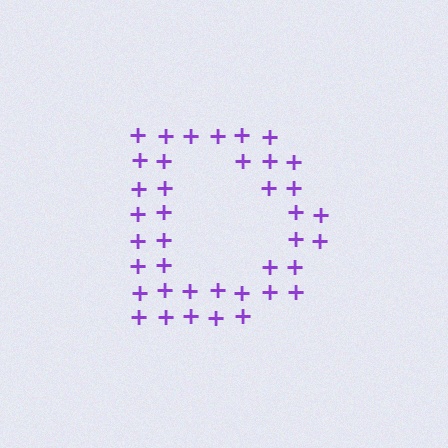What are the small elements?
The small elements are plus signs.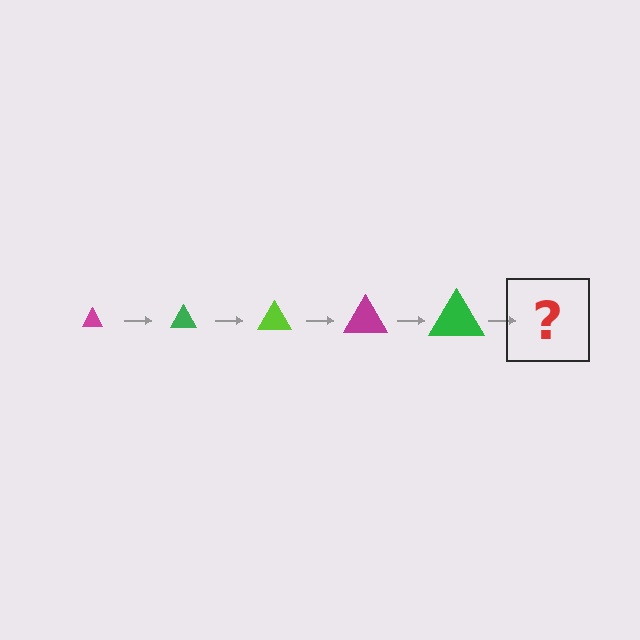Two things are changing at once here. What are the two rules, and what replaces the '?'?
The two rules are that the triangle grows larger each step and the color cycles through magenta, green, and lime. The '?' should be a lime triangle, larger than the previous one.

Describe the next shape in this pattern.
It should be a lime triangle, larger than the previous one.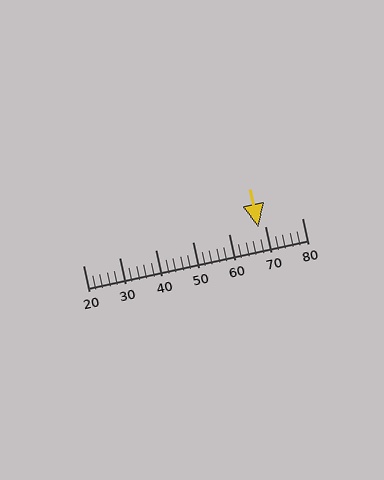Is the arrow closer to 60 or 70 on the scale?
The arrow is closer to 70.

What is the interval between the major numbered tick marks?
The major tick marks are spaced 10 units apart.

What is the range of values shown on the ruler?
The ruler shows values from 20 to 80.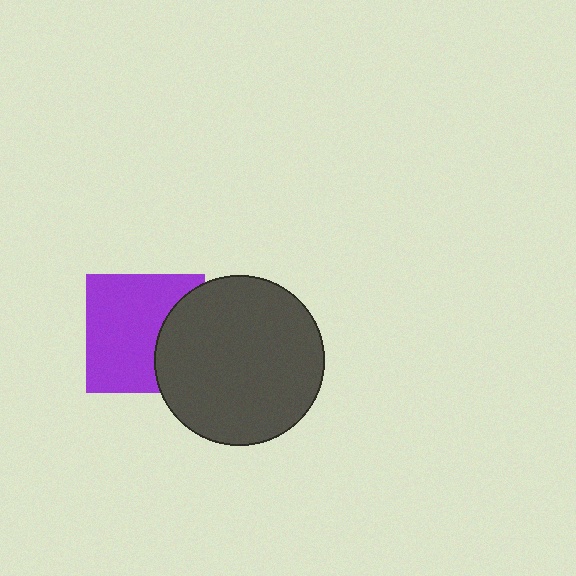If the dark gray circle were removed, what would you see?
You would see the complete purple square.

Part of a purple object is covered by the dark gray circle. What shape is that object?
It is a square.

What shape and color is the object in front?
The object in front is a dark gray circle.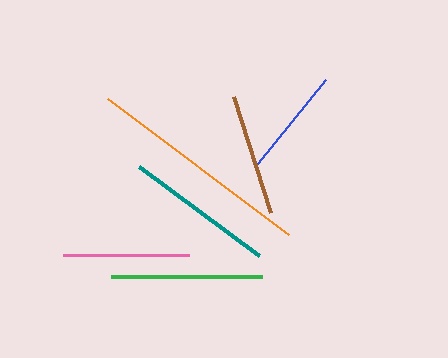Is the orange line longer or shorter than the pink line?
The orange line is longer than the pink line.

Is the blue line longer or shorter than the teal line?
The teal line is longer than the blue line.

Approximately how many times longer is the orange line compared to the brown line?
The orange line is approximately 1.9 times the length of the brown line.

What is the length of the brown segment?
The brown segment is approximately 122 pixels long.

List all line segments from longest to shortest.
From longest to shortest: orange, green, teal, pink, brown, blue.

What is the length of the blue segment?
The blue segment is approximately 108 pixels long.